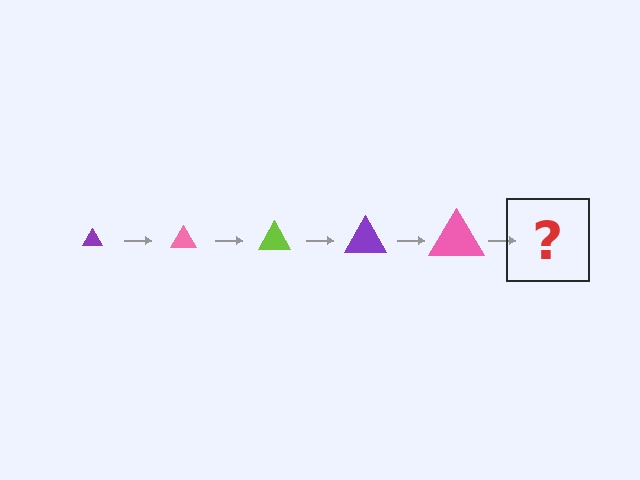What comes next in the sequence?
The next element should be a lime triangle, larger than the previous one.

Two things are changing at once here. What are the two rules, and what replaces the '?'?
The two rules are that the triangle grows larger each step and the color cycles through purple, pink, and lime. The '?' should be a lime triangle, larger than the previous one.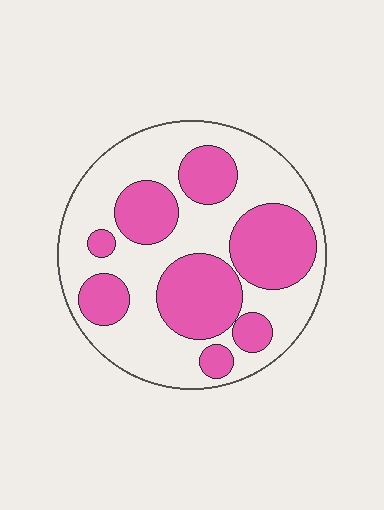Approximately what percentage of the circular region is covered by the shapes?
Approximately 40%.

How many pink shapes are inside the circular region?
8.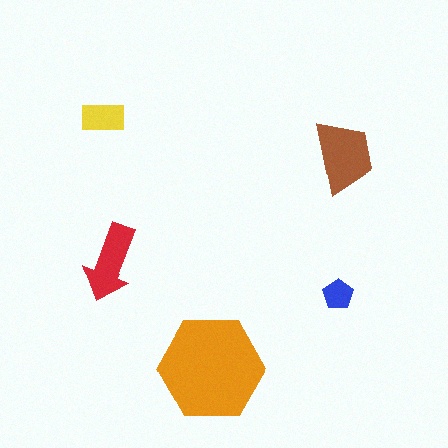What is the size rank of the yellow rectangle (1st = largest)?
4th.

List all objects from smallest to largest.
The blue pentagon, the yellow rectangle, the red arrow, the brown trapezoid, the orange hexagon.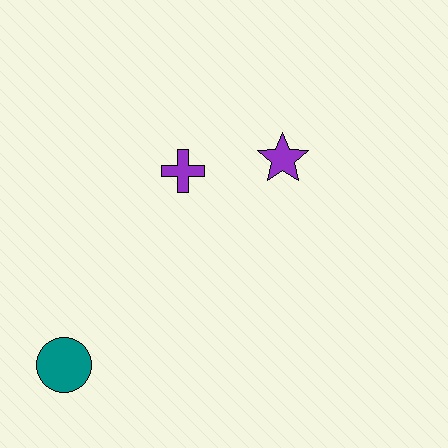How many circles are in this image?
There is 1 circle.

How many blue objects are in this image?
There are no blue objects.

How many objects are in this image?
There are 3 objects.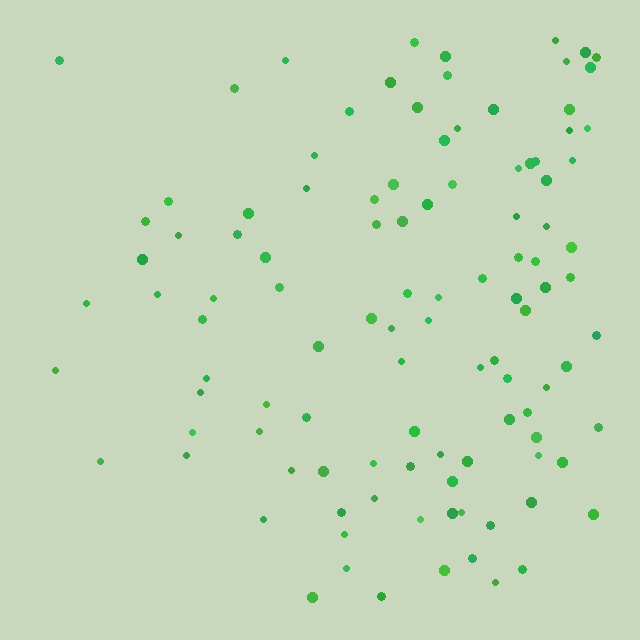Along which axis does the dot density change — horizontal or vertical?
Horizontal.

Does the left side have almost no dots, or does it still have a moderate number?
Still a moderate number, just noticeably fewer than the right.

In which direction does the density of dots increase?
From left to right, with the right side densest.